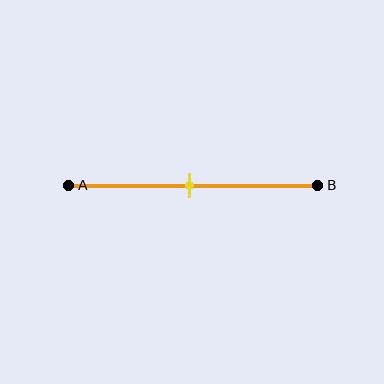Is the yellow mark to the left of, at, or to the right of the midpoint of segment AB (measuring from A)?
The yellow mark is approximately at the midpoint of segment AB.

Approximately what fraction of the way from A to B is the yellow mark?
The yellow mark is approximately 50% of the way from A to B.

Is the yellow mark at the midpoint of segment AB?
Yes, the mark is approximately at the midpoint.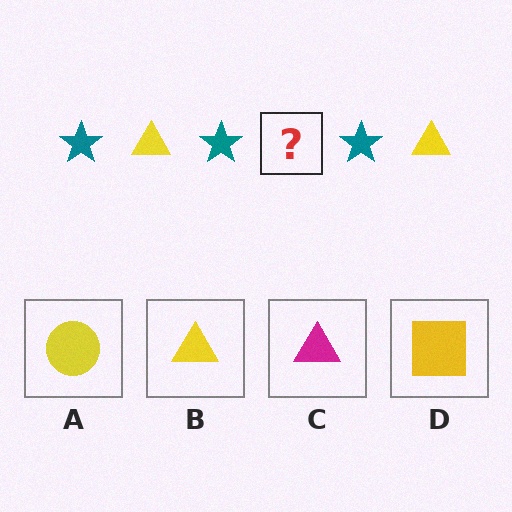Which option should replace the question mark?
Option B.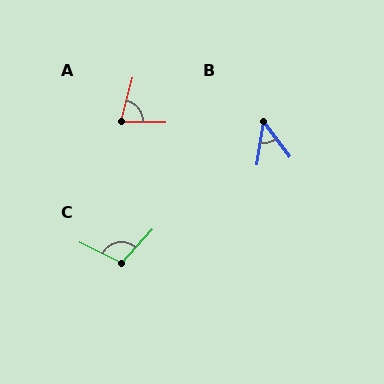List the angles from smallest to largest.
B (45°), A (76°), C (106°).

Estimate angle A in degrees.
Approximately 76 degrees.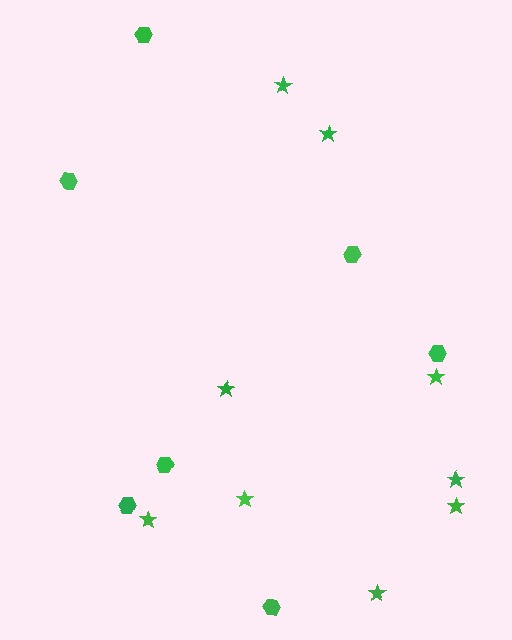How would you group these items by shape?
There are 2 groups: one group of stars (9) and one group of hexagons (7).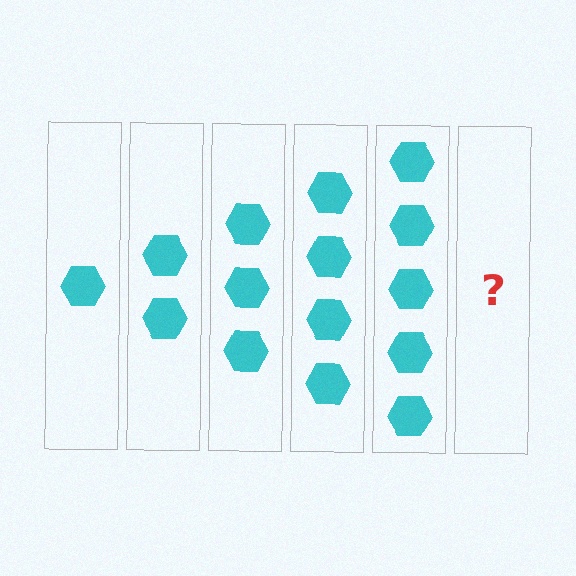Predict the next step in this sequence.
The next step is 6 hexagons.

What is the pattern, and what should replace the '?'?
The pattern is that each step adds one more hexagon. The '?' should be 6 hexagons.